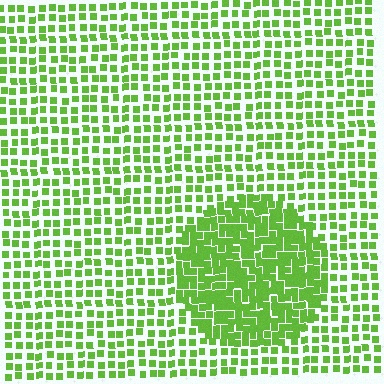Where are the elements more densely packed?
The elements are more densely packed inside the circle boundary.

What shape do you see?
I see a circle.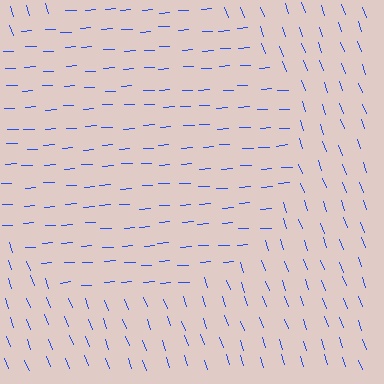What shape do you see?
I see a circle.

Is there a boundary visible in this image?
Yes, there is a texture boundary formed by a change in line orientation.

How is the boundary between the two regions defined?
The boundary is defined purely by a change in line orientation (approximately 74 degrees difference). All lines are the same color and thickness.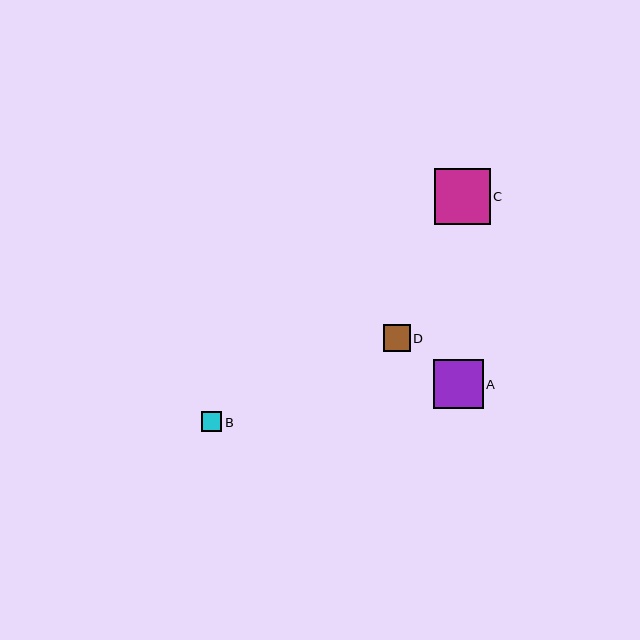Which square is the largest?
Square C is the largest with a size of approximately 56 pixels.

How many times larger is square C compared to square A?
Square C is approximately 1.1 times the size of square A.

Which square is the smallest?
Square B is the smallest with a size of approximately 20 pixels.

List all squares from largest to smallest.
From largest to smallest: C, A, D, B.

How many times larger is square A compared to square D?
Square A is approximately 1.8 times the size of square D.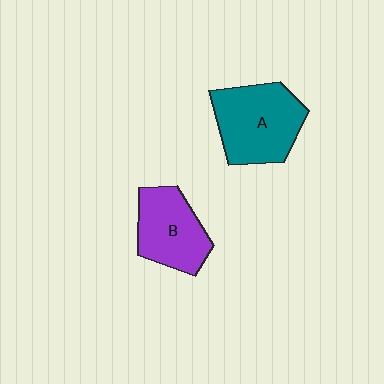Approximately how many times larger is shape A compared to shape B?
Approximately 1.3 times.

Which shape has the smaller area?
Shape B (purple).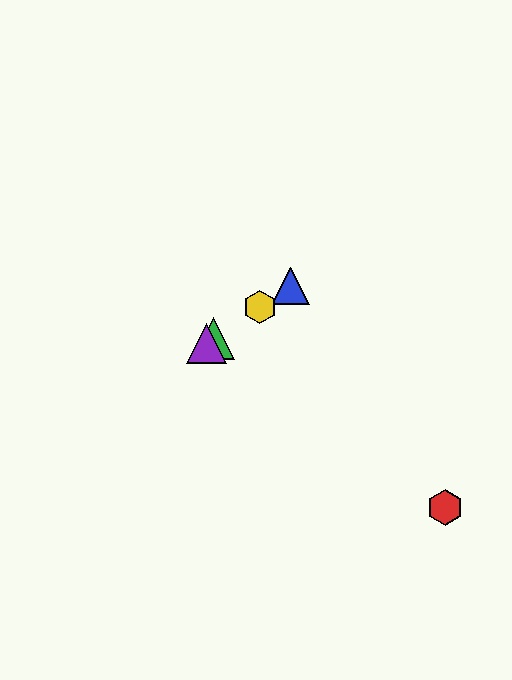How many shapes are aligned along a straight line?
4 shapes (the blue triangle, the green triangle, the yellow hexagon, the purple triangle) are aligned along a straight line.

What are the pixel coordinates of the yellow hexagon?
The yellow hexagon is at (260, 307).